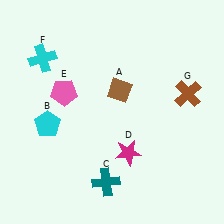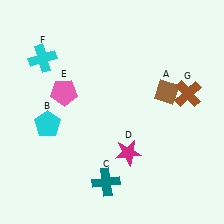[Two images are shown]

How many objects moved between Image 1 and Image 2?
1 object moved between the two images.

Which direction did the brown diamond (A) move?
The brown diamond (A) moved right.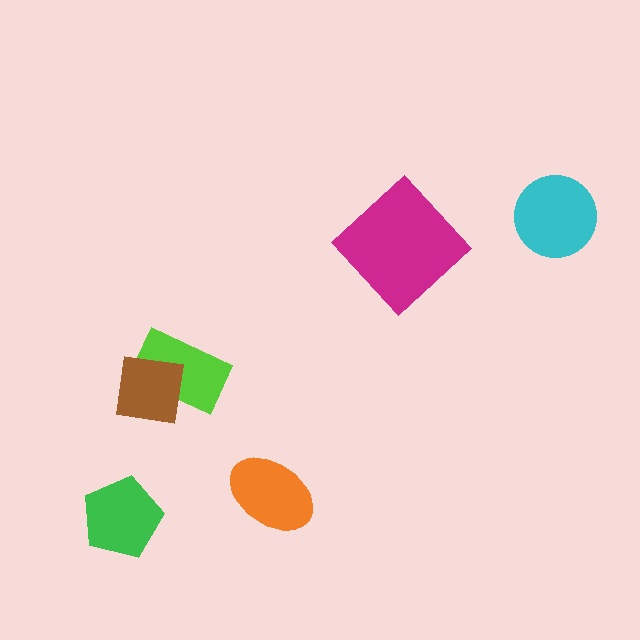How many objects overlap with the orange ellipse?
0 objects overlap with the orange ellipse.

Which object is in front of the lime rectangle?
The brown square is in front of the lime rectangle.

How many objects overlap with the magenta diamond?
0 objects overlap with the magenta diamond.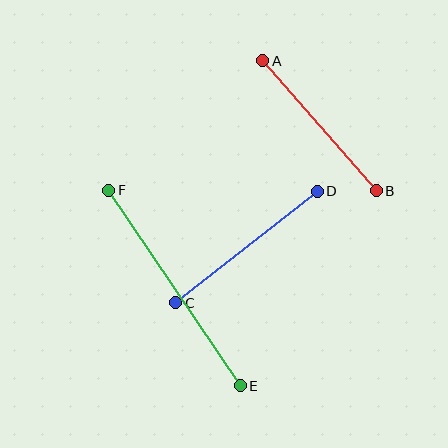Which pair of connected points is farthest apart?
Points E and F are farthest apart.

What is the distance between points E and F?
The distance is approximately 236 pixels.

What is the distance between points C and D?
The distance is approximately 180 pixels.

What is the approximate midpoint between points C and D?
The midpoint is at approximately (247, 247) pixels.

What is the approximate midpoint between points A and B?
The midpoint is at approximately (320, 126) pixels.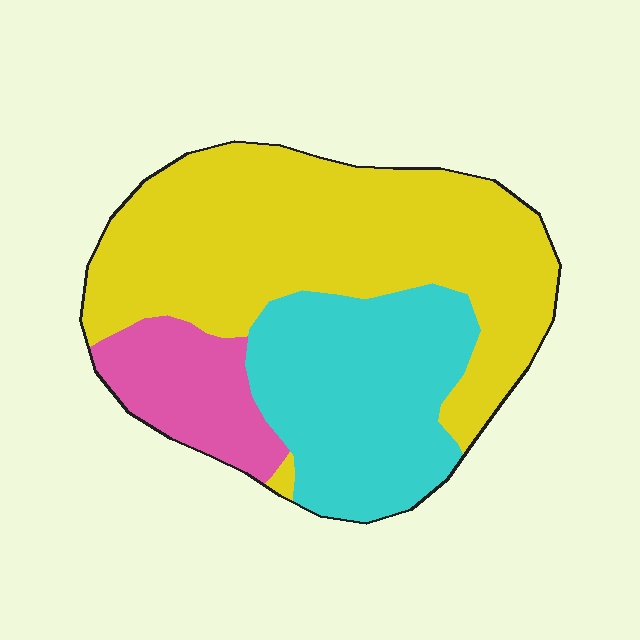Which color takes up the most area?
Yellow, at roughly 55%.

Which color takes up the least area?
Pink, at roughly 15%.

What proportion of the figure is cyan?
Cyan takes up about one third (1/3) of the figure.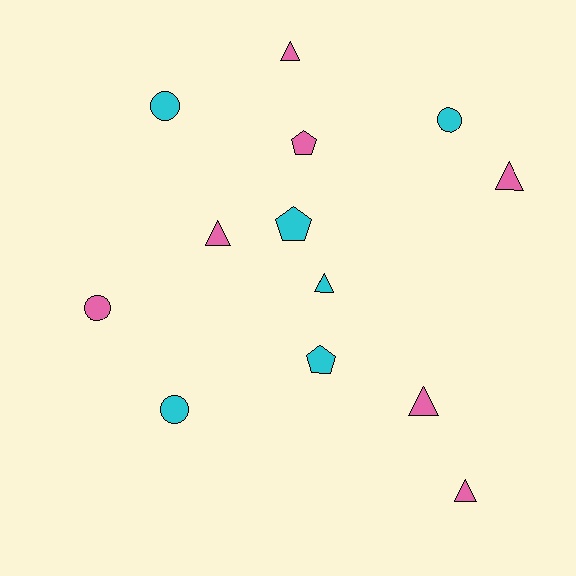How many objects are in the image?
There are 13 objects.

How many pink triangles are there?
There are 5 pink triangles.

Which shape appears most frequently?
Triangle, with 6 objects.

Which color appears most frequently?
Pink, with 7 objects.